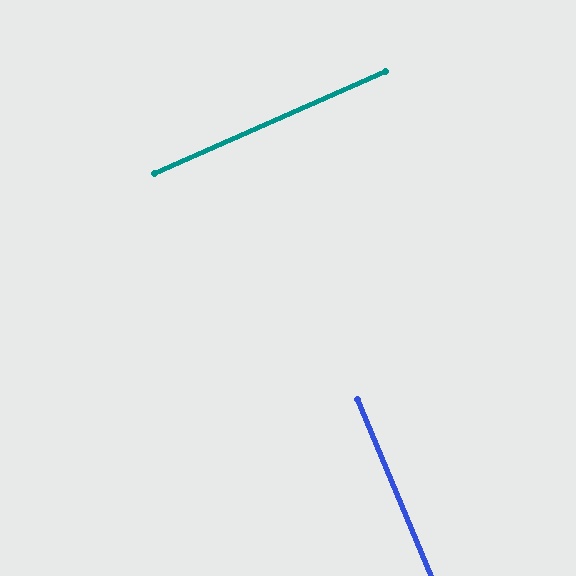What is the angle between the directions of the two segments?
Approximately 89 degrees.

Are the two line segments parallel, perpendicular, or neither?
Perpendicular — they meet at approximately 89°.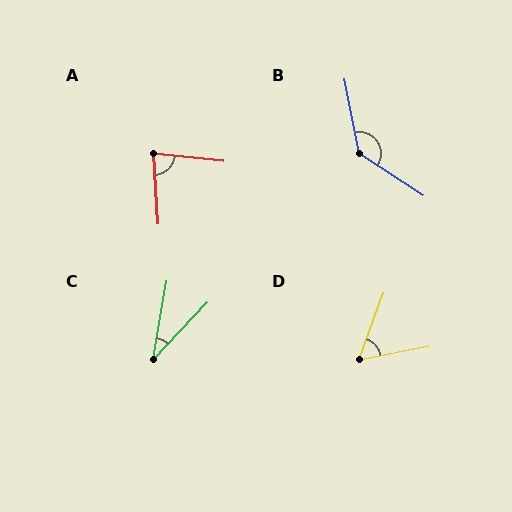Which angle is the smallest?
C, at approximately 34 degrees.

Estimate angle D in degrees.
Approximately 59 degrees.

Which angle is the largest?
B, at approximately 134 degrees.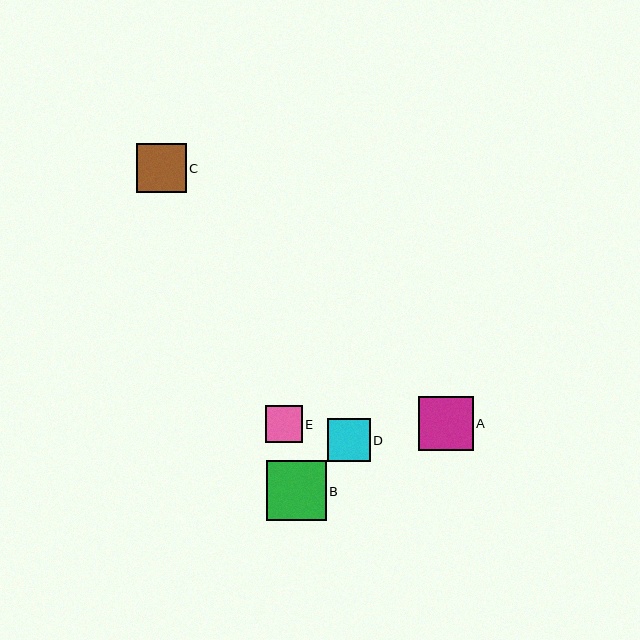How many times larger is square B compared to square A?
Square B is approximately 1.1 times the size of square A.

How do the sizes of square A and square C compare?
Square A and square C are approximately the same size.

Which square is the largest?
Square B is the largest with a size of approximately 60 pixels.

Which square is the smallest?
Square E is the smallest with a size of approximately 37 pixels.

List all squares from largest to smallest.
From largest to smallest: B, A, C, D, E.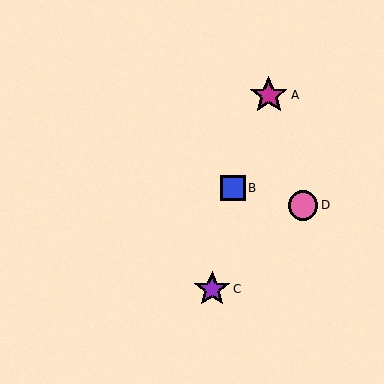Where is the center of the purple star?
The center of the purple star is at (212, 289).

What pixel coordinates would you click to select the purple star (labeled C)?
Click at (212, 289) to select the purple star C.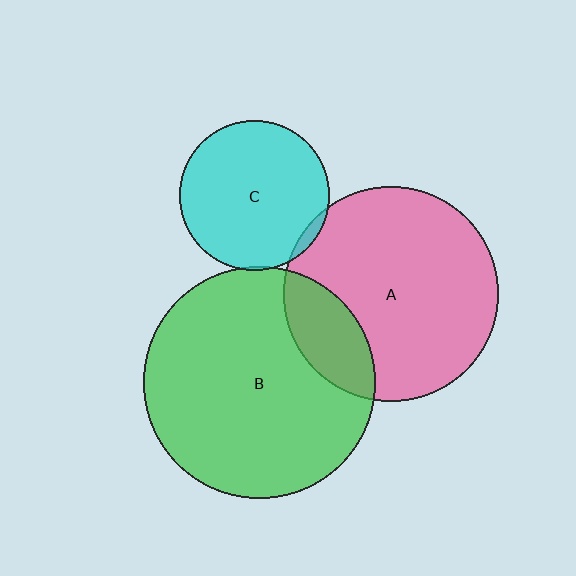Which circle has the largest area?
Circle B (green).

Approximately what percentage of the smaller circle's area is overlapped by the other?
Approximately 5%.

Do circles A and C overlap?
Yes.